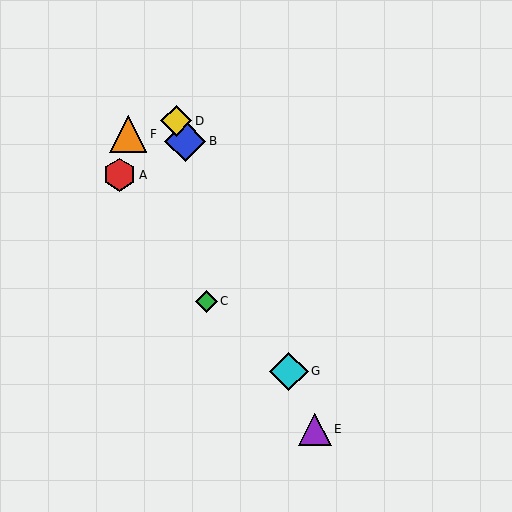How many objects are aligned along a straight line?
4 objects (B, D, E, G) are aligned along a straight line.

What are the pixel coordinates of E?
Object E is at (315, 429).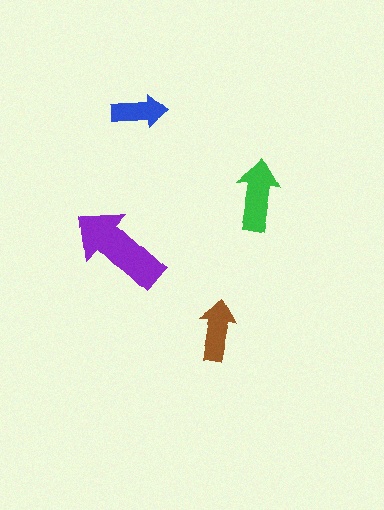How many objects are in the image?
There are 4 objects in the image.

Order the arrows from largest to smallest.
the purple one, the green one, the brown one, the blue one.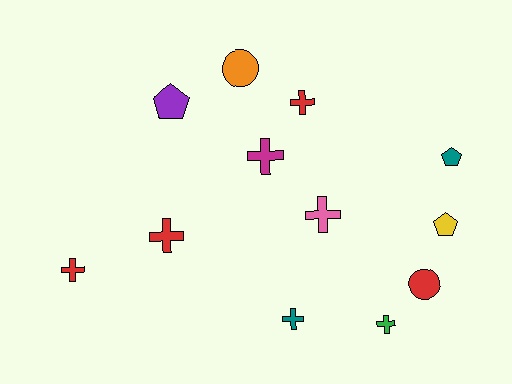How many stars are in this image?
There are no stars.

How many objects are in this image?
There are 12 objects.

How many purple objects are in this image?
There is 1 purple object.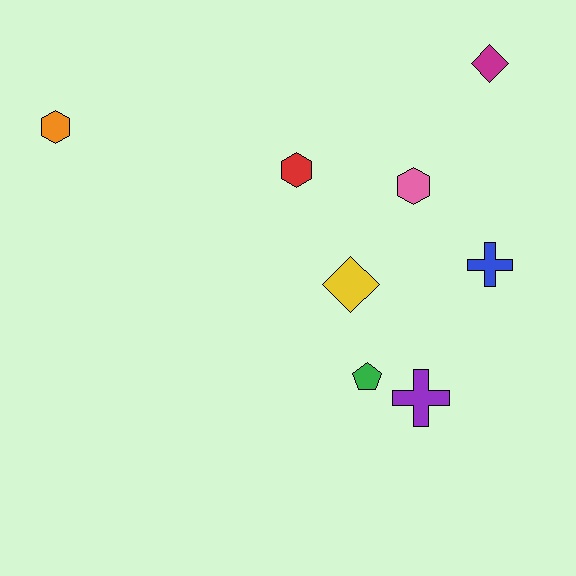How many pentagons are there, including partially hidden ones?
There is 1 pentagon.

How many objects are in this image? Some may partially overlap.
There are 8 objects.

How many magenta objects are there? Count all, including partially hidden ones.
There is 1 magenta object.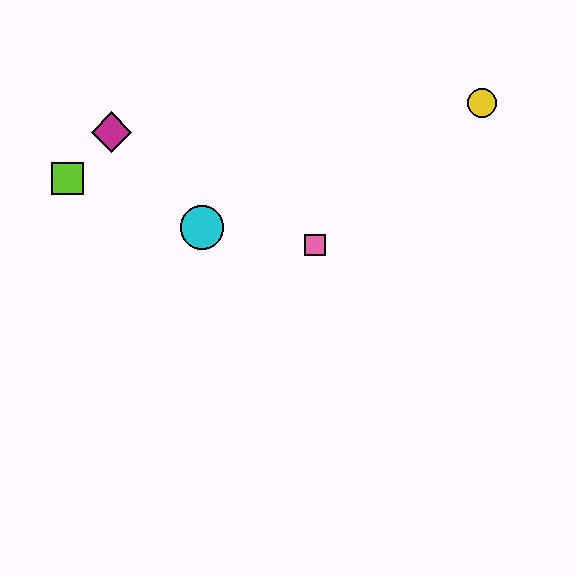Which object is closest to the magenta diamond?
The lime square is closest to the magenta diamond.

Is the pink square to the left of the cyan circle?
No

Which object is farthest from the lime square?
The yellow circle is farthest from the lime square.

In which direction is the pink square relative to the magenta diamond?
The pink square is to the right of the magenta diamond.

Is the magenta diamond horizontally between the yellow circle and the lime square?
Yes